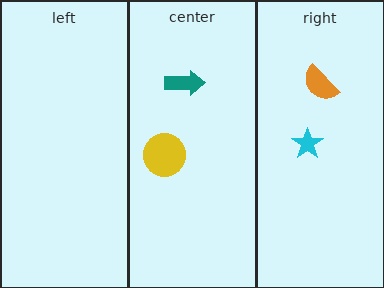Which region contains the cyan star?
The right region.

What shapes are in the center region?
The teal arrow, the yellow circle.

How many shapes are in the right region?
2.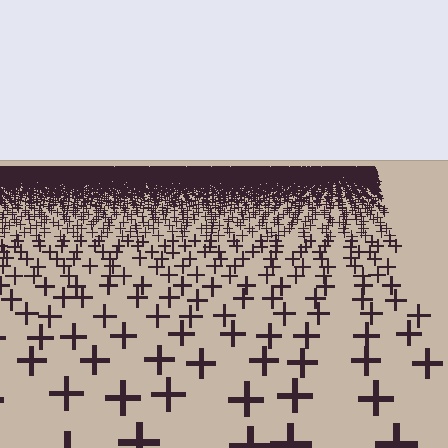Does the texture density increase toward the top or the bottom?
Density increases toward the top.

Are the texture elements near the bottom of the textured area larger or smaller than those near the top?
Larger. Near the bottom, elements are closer to the viewer and appear at a bigger on-screen size.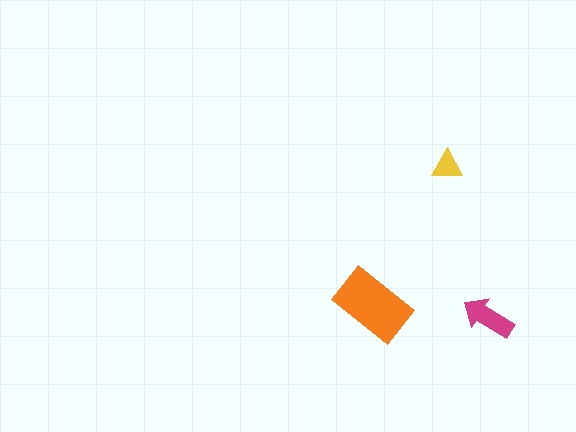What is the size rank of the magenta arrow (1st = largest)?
2nd.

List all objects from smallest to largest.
The yellow triangle, the magenta arrow, the orange rectangle.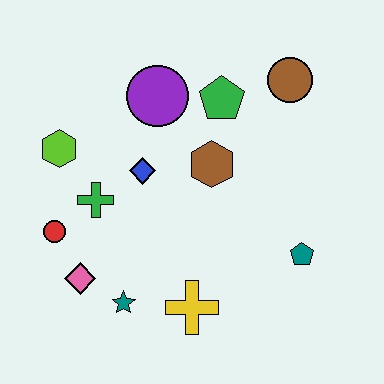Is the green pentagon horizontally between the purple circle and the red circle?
No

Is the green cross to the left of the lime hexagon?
No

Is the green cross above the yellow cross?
Yes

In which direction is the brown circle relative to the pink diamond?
The brown circle is to the right of the pink diamond.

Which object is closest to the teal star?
The pink diamond is closest to the teal star.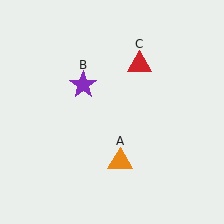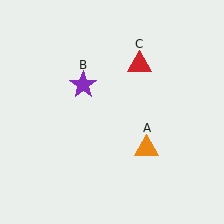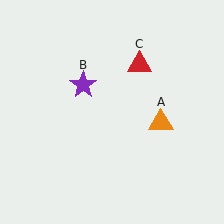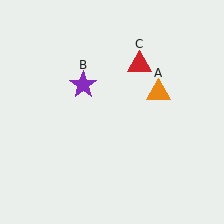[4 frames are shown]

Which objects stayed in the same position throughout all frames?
Purple star (object B) and red triangle (object C) remained stationary.